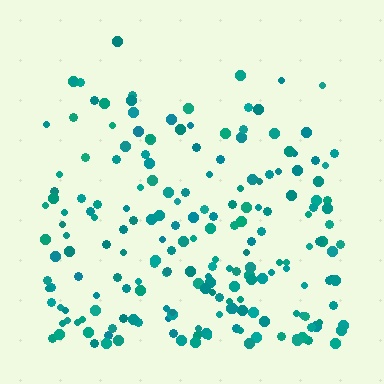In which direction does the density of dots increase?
From top to bottom, with the bottom side densest.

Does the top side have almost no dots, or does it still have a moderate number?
Still a moderate number, just noticeably fewer than the bottom.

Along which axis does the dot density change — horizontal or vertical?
Vertical.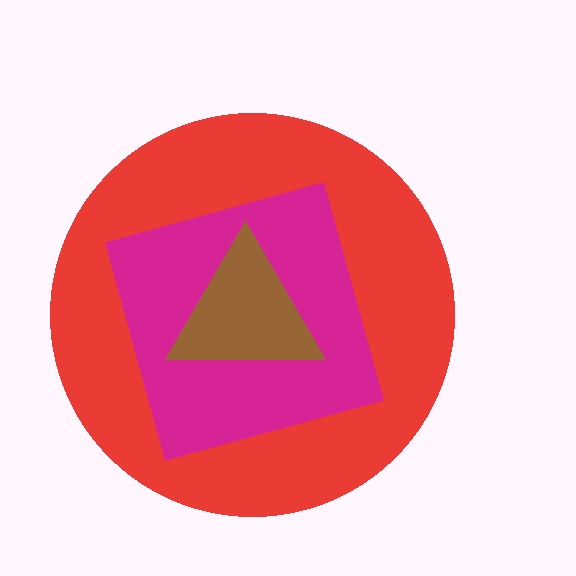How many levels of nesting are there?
3.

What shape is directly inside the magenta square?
The brown triangle.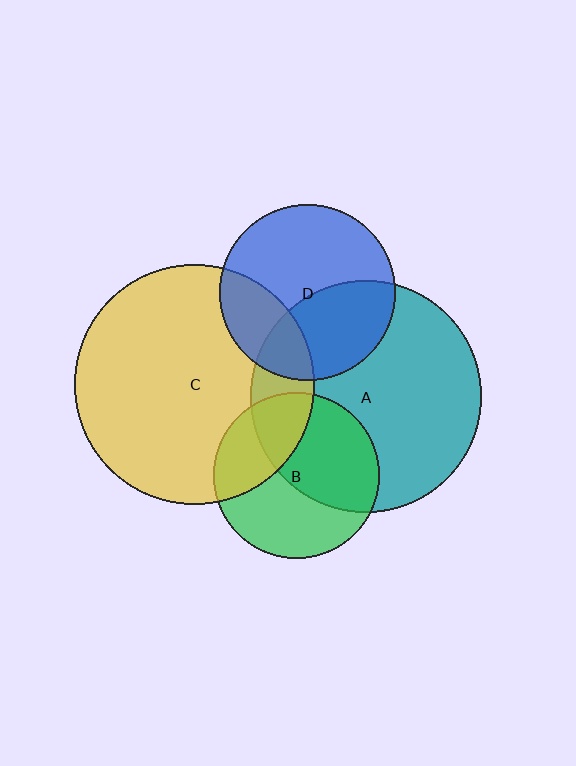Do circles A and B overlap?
Yes.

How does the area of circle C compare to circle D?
Approximately 1.9 times.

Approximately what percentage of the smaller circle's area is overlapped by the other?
Approximately 50%.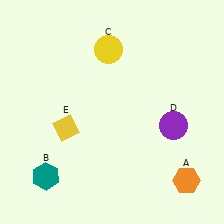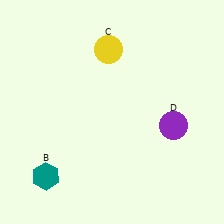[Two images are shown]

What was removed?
The yellow diamond (E), the orange hexagon (A) were removed in Image 2.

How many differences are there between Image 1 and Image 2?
There are 2 differences between the two images.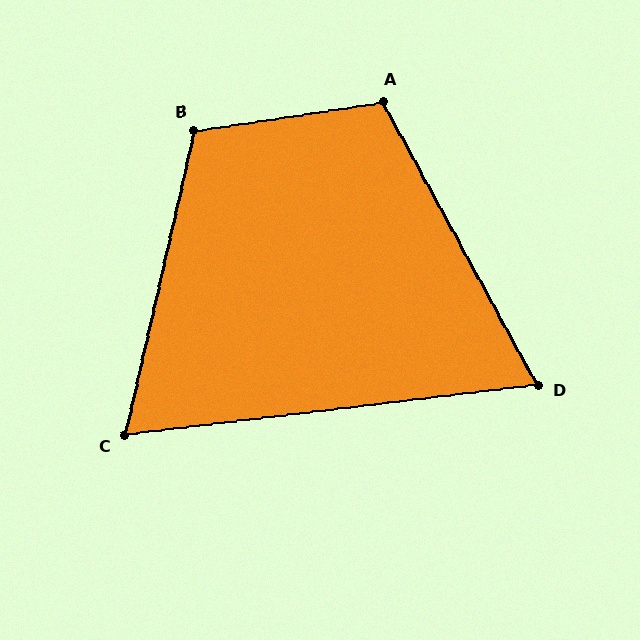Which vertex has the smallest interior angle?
D, at approximately 68 degrees.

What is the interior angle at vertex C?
Approximately 70 degrees (acute).